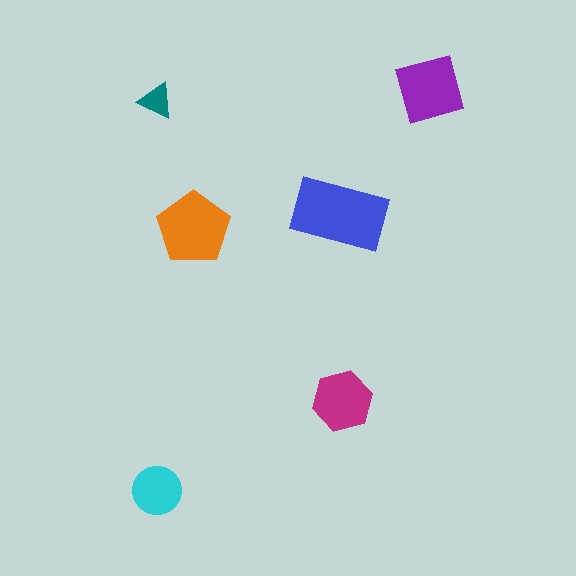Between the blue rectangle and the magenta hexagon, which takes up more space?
The blue rectangle.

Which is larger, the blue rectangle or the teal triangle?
The blue rectangle.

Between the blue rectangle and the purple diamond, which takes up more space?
The blue rectangle.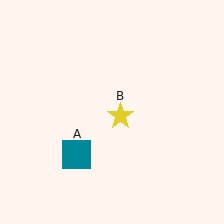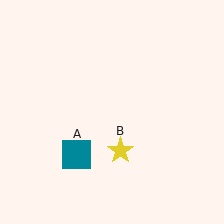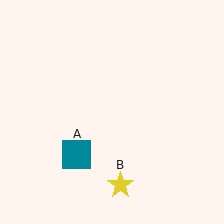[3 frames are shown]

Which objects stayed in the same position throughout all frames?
Teal square (object A) remained stationary.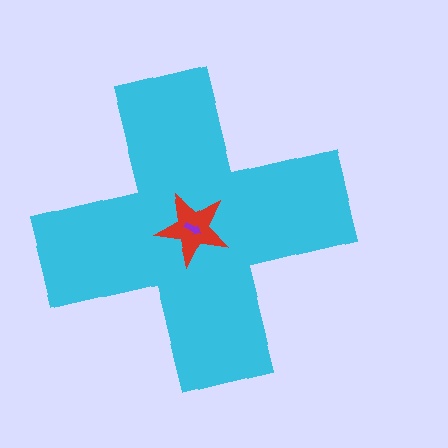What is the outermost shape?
The cyan cross.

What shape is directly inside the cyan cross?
The red star.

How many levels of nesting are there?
3.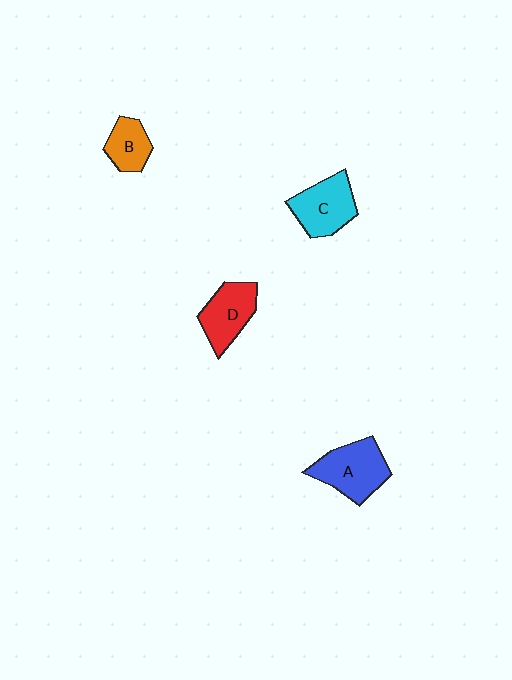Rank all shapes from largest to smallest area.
From largest to smallest: A (blue), C (cyan), D (red), B (orange).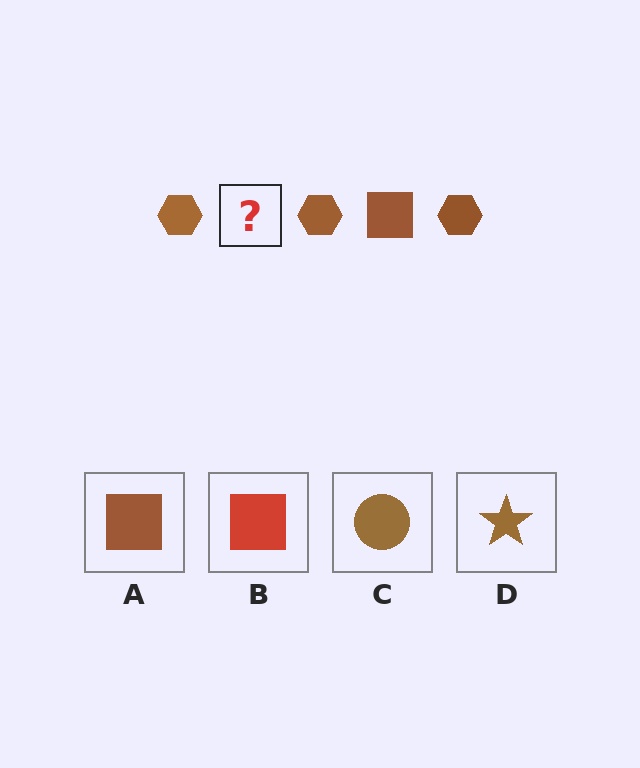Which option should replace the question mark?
Option A.